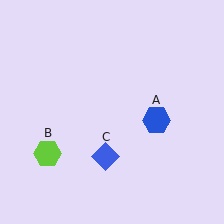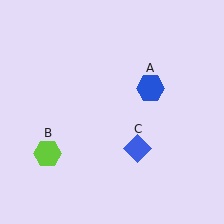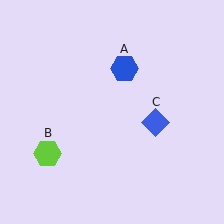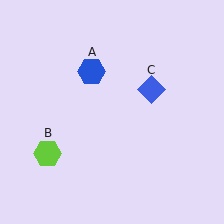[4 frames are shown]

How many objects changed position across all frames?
2 objects changed position: blue hexagon (object A), blue diamond (object C).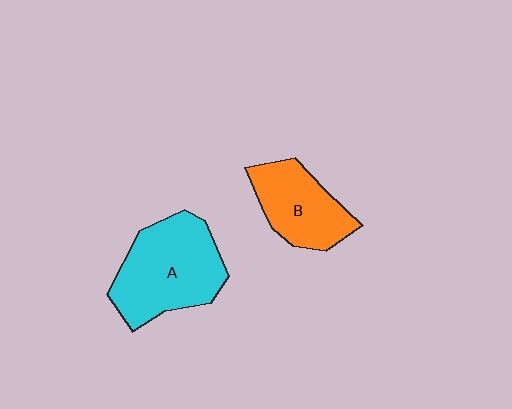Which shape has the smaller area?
Shape B (orange).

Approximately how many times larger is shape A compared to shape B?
Approximately 1.5 times.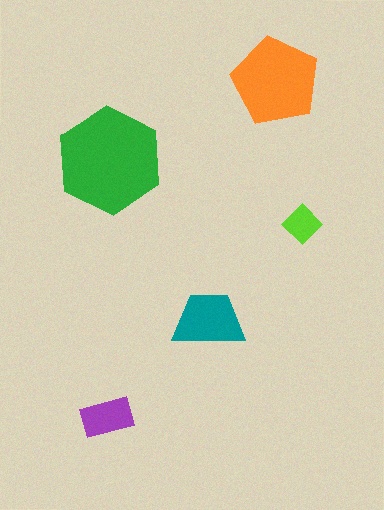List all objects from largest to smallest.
The green hexagon, the orange pentagon, the teal trapezoid, the purple rectangle, the lime diamond.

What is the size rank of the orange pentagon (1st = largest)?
2nd.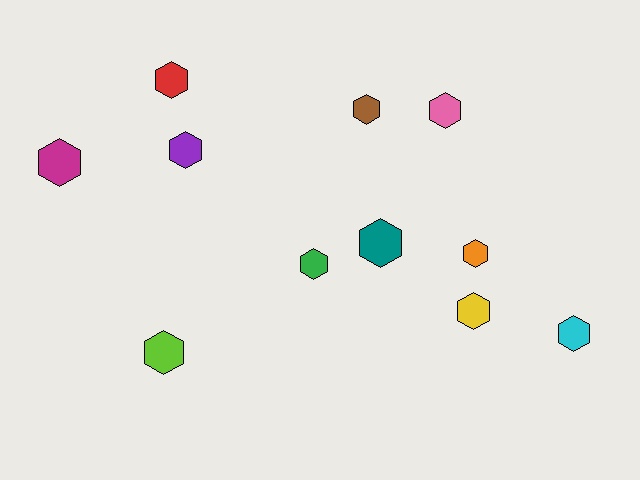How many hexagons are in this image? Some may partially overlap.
There are 11 hexagons.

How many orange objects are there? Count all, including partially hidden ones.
There is 1 orange object.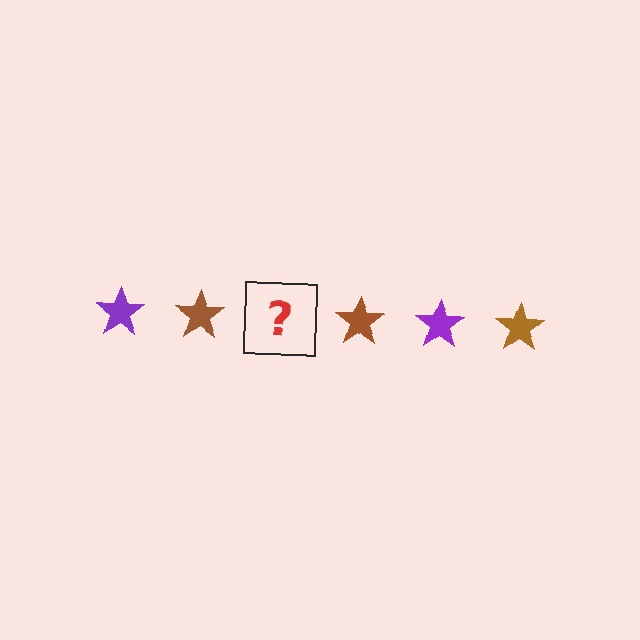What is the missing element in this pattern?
The missing element is a purple star.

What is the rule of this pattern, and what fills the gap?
The rule is that the pattern cycles through purple, brown stars. The gap should be filled with a purple star.